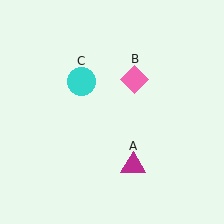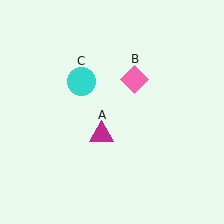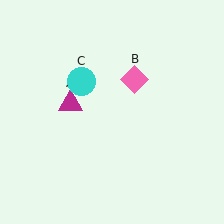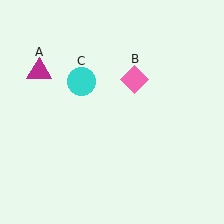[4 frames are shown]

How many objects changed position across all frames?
1 object changed position: magenta triangle (object A).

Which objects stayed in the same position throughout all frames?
Pink diamond (object B) and cyan circle (object C) remained stationary.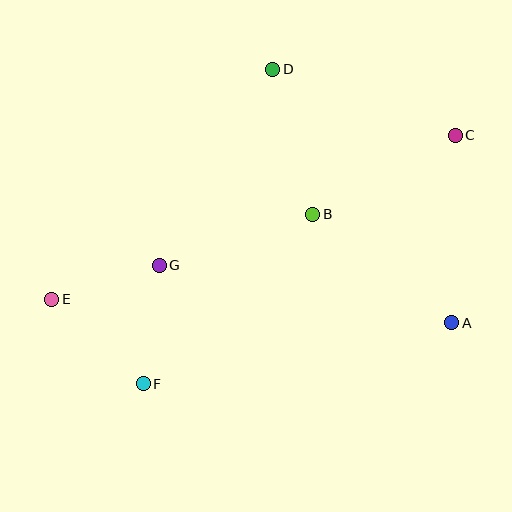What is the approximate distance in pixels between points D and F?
The distance between D and F is approximately 340 pixels.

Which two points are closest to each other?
Points E and G are closest to each other.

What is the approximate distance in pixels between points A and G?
The distance between A and G is approximately 298 pixels.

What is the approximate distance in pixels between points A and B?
The distance between A and B is approximately 176 pixels.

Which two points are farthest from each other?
Points C and E are farthest from each other.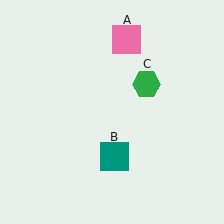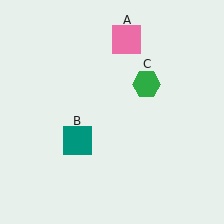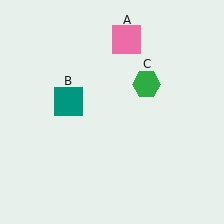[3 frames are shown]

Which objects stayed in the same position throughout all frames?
Pink square (object A) and green hexagon (object C) remained stationary.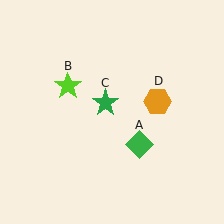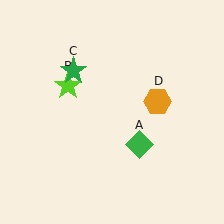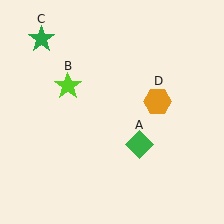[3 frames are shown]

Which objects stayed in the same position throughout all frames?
Green diamond (object A) and lime star (object B) and orange hexagon (object D) remained stationary.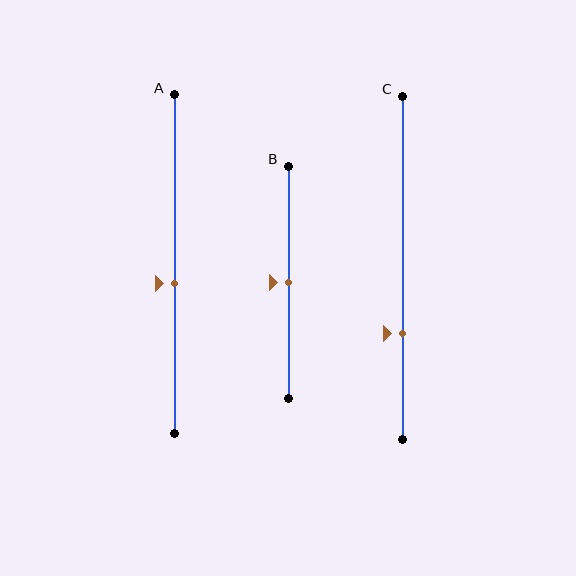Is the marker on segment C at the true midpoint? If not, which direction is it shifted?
No, the marker on segment C is shifted downward by about 19% of the segment length.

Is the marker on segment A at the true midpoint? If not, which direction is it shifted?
No, the marker on segment A is shifted downward by about 6% of the segment length.